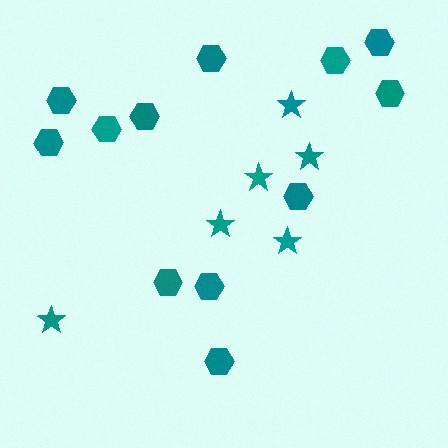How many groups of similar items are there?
There are 2 groups: one group of stars (6) and one group of hexagons (12).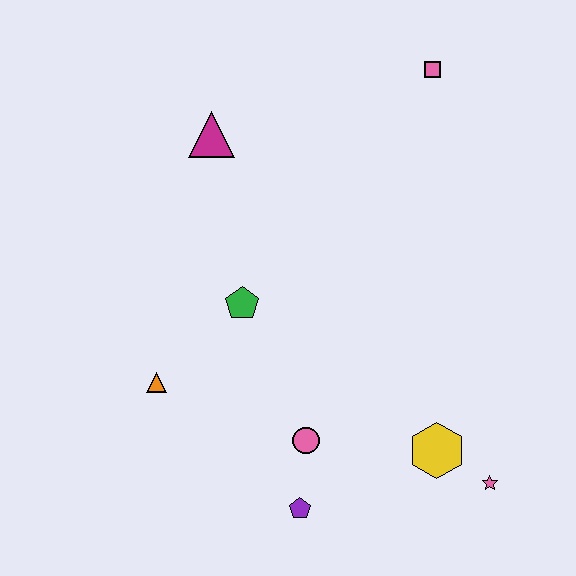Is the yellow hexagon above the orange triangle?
No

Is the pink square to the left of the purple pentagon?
No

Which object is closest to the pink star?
The yellow hexagon is closest to the pink star.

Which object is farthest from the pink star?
The magenta triangle is farthest from the pink star.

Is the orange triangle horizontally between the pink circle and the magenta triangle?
No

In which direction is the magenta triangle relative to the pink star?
The magenta triangle is above the pink star.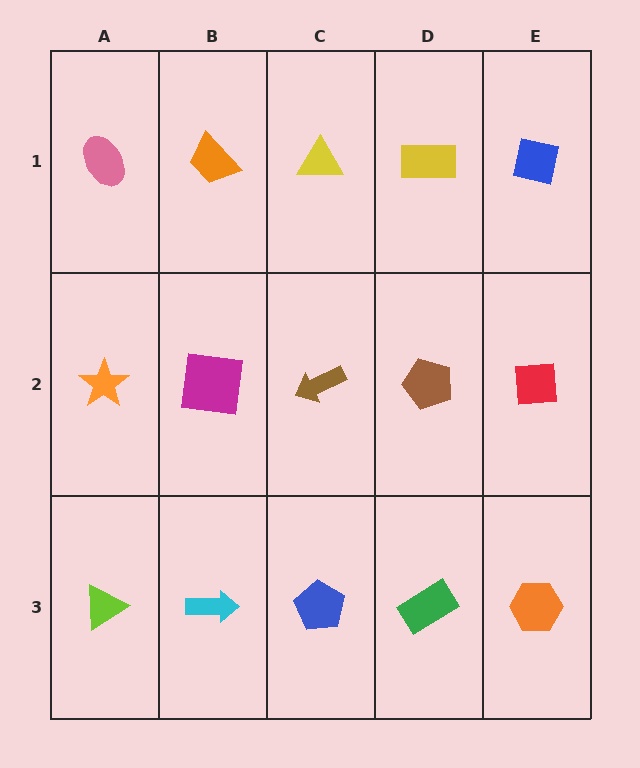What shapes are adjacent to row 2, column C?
A yellow triangle (row 1, column C), a blue pentagon (row 3, column C), a magenta square (row 2, column B), a brown pentagon (row 2, column D).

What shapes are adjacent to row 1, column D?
A brown pentagon (row 2, column D), a yellow triangle (row 1, column C), a blue square (row 1, column E).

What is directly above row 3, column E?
A red square.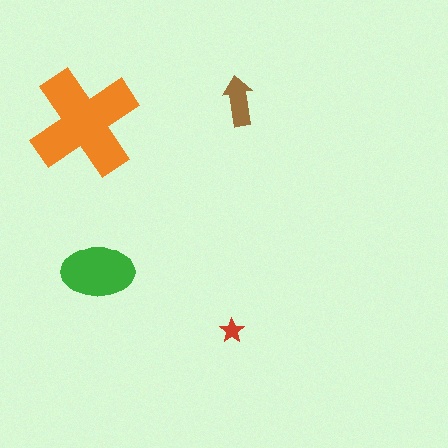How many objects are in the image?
There are 4 objects in the image.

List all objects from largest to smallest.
The orange cross, the green ellipse, the brown arrow, the red star.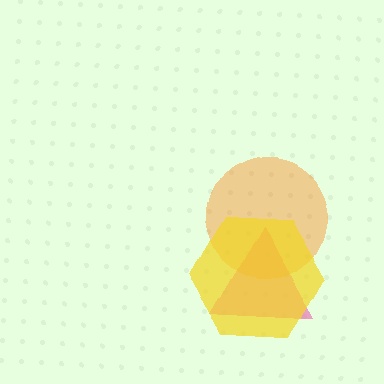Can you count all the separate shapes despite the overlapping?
Yes, there are 3 separate shapes.